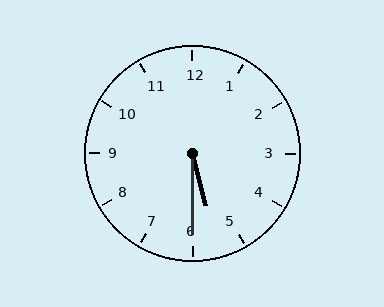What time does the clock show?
5:30.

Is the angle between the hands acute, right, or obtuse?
It is acute.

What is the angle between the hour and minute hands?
Approximately 15 degrees.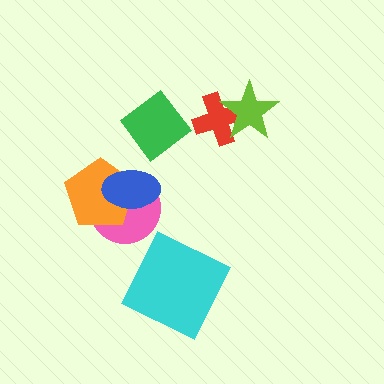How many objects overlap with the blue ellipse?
2 objects overlap with the blue ellipse.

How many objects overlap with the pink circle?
2 objects overlap with the pink circle.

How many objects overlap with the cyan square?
0 objects overlap with the cyan square.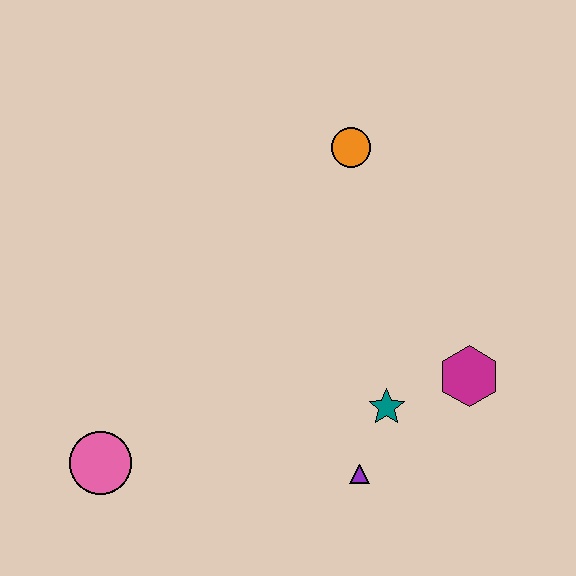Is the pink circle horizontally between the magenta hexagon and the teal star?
No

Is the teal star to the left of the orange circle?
No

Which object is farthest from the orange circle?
The pink circle is farthest from the orange circle.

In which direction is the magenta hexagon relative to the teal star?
The magenta hexagon is to the right of the teal star.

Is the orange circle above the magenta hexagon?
Yes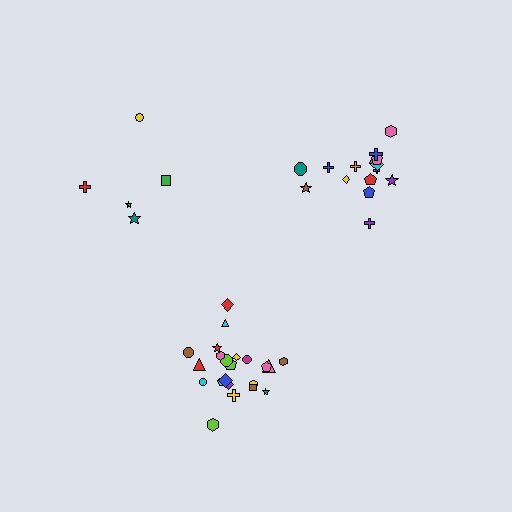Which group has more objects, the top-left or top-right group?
The top-right group.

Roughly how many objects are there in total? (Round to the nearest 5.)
Roughly 40 objects in total.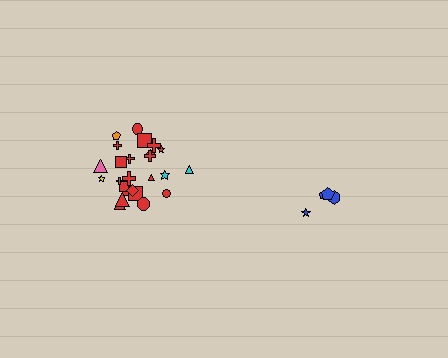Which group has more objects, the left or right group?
The left group.